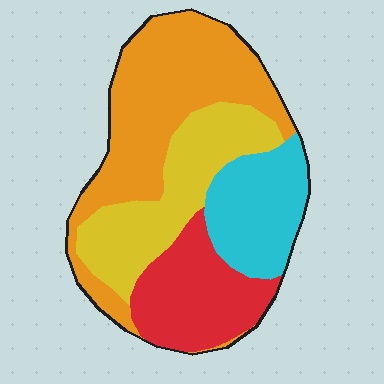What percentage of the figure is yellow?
Yellow takes up about one quarter (1/4) of the figure.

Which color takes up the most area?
Orange, at roughly 40%.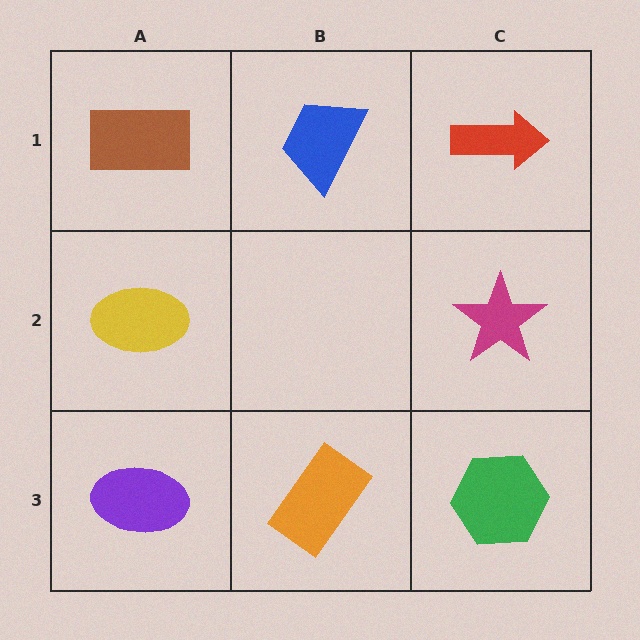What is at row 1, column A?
A brown rectangle.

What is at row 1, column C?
A red arrow.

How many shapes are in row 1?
3 shapes.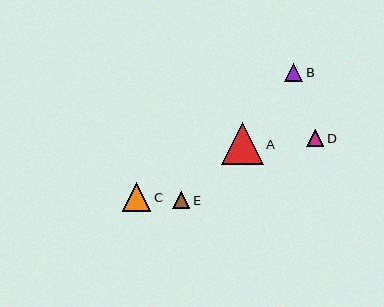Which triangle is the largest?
Triangle A is the largest with a size of approximately 42 pixels.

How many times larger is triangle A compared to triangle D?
Triangle A is approximately 2.4 times the size of triangle D.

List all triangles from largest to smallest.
From largest to smallest: A, C, B, E, D.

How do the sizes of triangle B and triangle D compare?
Triangle B and triangle D are approximately the same size.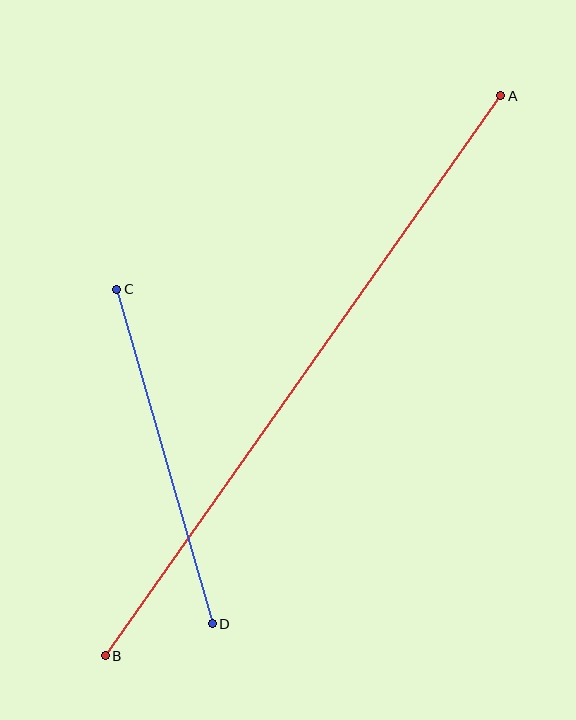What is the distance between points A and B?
The distance is approximately 685 pixels.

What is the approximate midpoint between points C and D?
The midpoint is at approximately (165, 457) pixels.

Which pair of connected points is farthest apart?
Points A and B are farthest apart.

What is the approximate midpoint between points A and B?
The midpoint is at approximately (303, 376) pixels.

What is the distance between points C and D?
The distance is approximately 348 pixels.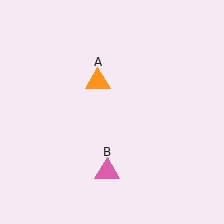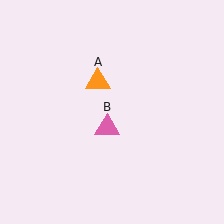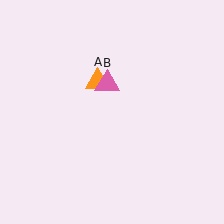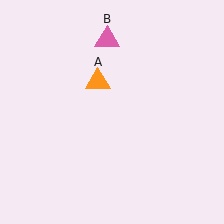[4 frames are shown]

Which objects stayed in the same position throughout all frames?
Orange triangle (object A) remained stationary.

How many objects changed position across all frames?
1 object changed position: pink triangle (object B).